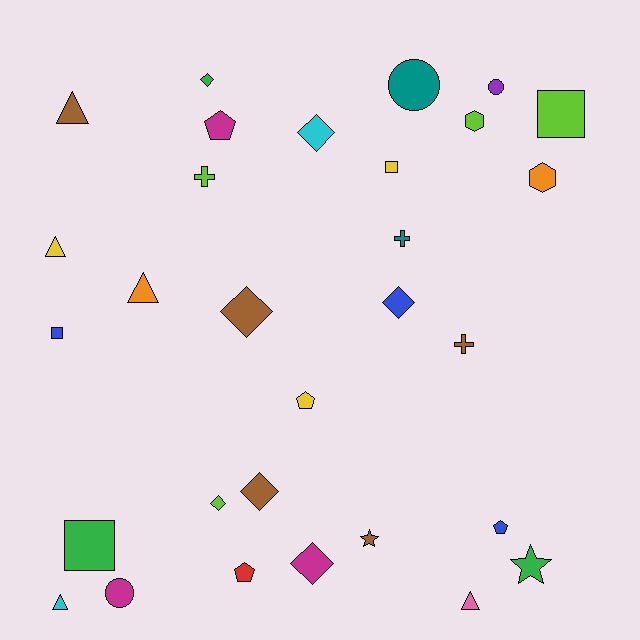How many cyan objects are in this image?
There are 2 cyan objects.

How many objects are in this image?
There are 30 objects.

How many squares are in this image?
There are 4 squares.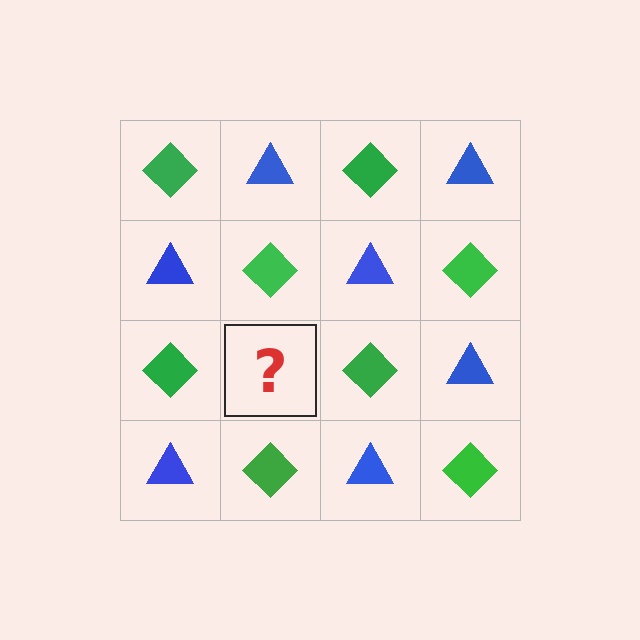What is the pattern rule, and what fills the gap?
The rule is that it alternates green diamond and blue triangle in a checkerboard pattern. The gap should be filled with a blue triangle.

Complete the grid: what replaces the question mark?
The question mark should be replaced with a blue triangle.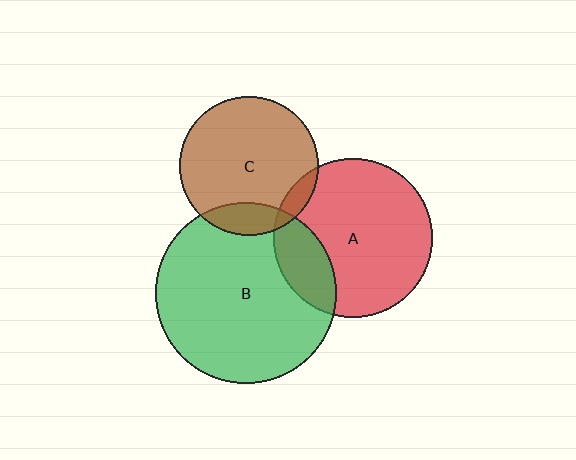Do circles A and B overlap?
Yes.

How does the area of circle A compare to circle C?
Approximately 1.3 times.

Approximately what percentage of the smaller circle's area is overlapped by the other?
Approximately 20%.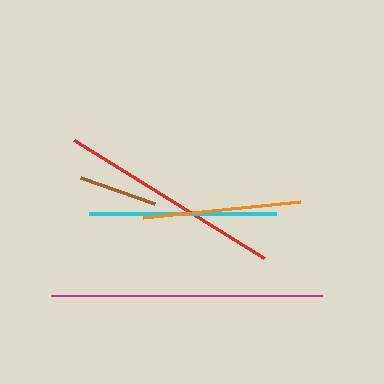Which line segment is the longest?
The magenta line is the longest at approximately 272 pixels.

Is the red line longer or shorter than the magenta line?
The magenta line is longer than the red line.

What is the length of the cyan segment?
The cyan segment is approximately 187 pixels long.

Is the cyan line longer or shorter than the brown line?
The cyan line is longer than the brown line.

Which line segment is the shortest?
The brown line is the shortest at approximately 78 pixels.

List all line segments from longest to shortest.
From longest to shortest: magenta, red, cyan, orange, brown.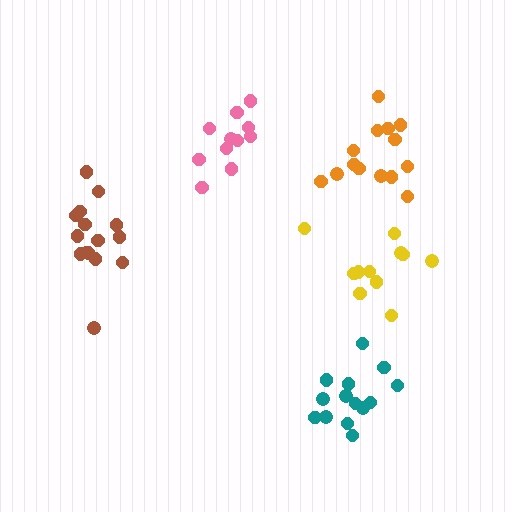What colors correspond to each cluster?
The clusters are colored: teal, yellow, orange, brown, pink.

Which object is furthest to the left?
The brown cluster is leftmost.